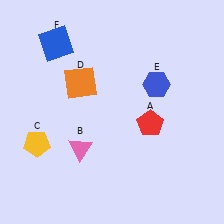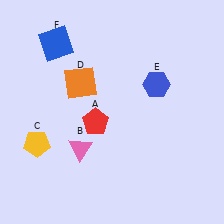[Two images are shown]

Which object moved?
The red pentagon (A) moved left.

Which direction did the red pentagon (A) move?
The red pentagon (A) moved left.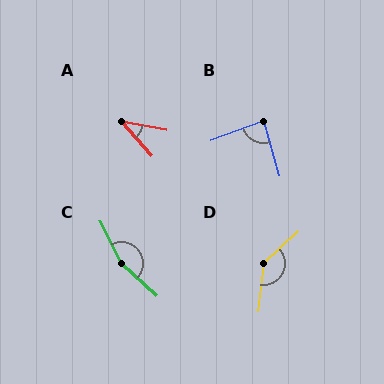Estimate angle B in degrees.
Approximately 85 degrees.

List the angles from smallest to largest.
A (38°), B (85°), D (139°), C (159°).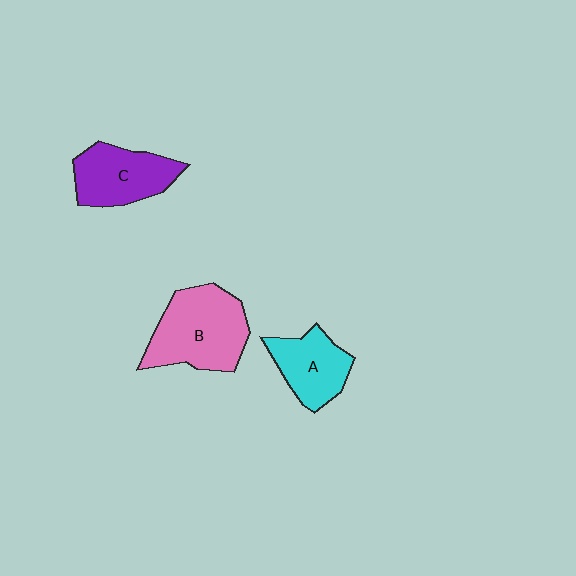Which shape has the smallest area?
Shape A (cyan).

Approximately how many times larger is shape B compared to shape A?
Approximately 1.5 times.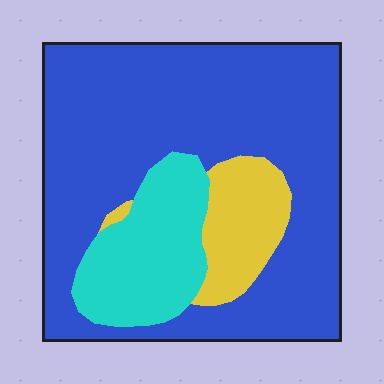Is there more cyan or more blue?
Blue.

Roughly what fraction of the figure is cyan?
Cyan takes up less than a quarter of the figure.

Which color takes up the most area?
Blue, at roughly 70%.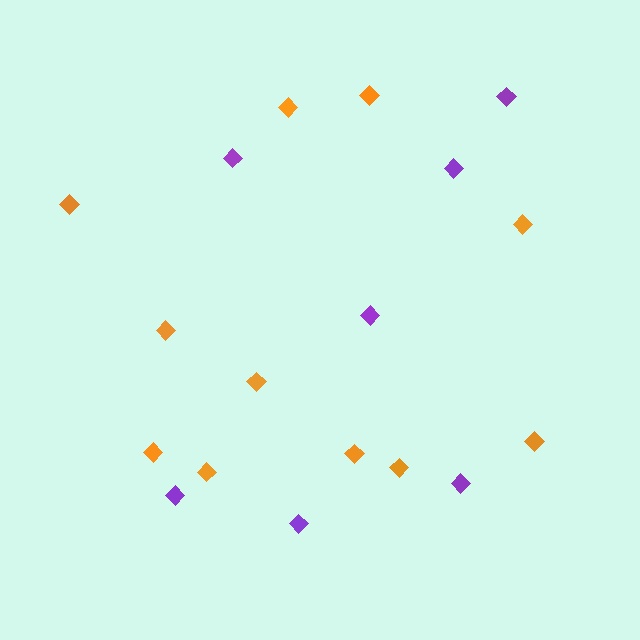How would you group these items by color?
There are 2 groups: one group of purple diamonds (7) and one group of orange diamonds (11).